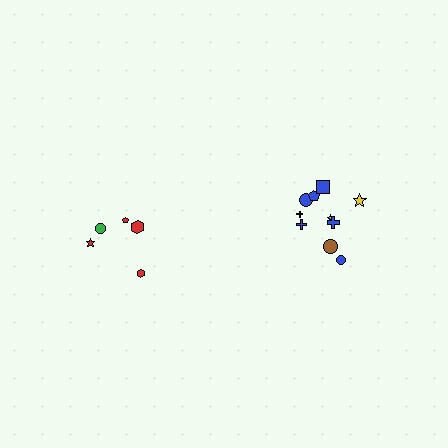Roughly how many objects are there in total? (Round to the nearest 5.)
Roughly 15 objects in total.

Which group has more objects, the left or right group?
The right group.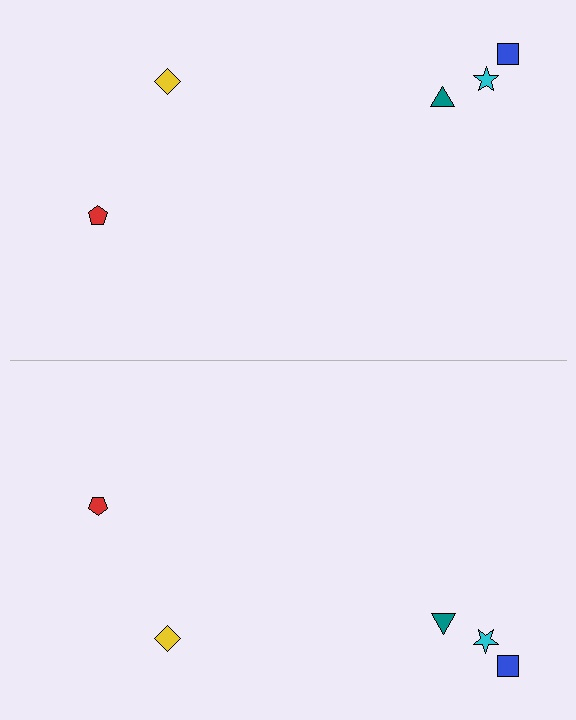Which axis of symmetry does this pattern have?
The pattern has a horizontal axis of symmetry running through the center of the image.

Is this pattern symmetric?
Yes, this pattern has bilateral (reflection) symmetry.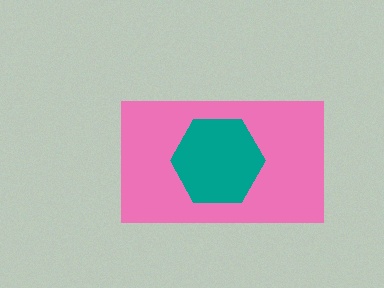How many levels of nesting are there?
2.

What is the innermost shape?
The teal hexagon.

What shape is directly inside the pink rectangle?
The teal hexagon.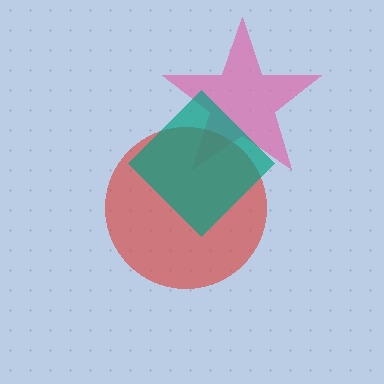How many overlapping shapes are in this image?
There are 3 overlapping shapes in the image.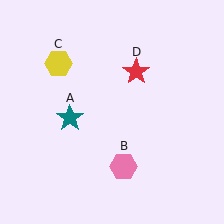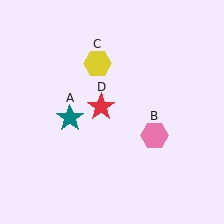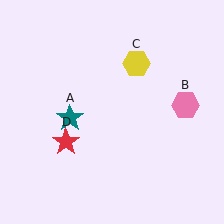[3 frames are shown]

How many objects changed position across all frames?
3 objects changed position: pink hexagon (object B), yellow hexagon (object C), red star (object D).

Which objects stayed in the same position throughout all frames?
Teal star (object A) remained stationary.